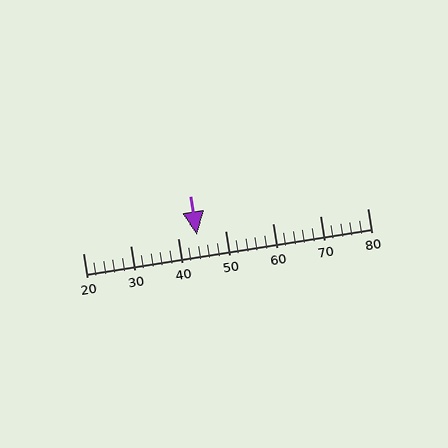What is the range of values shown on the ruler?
The ruler shows values from 20 to 80.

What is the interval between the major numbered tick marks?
The major tick marks are spaced 10 units apart.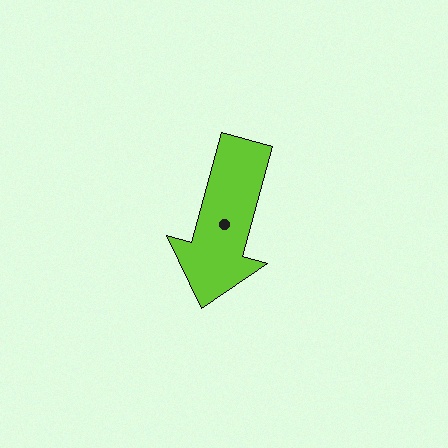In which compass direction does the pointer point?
South.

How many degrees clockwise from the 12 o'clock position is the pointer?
Approximately 195 degrees.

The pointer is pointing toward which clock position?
Roughly 7 o'clock.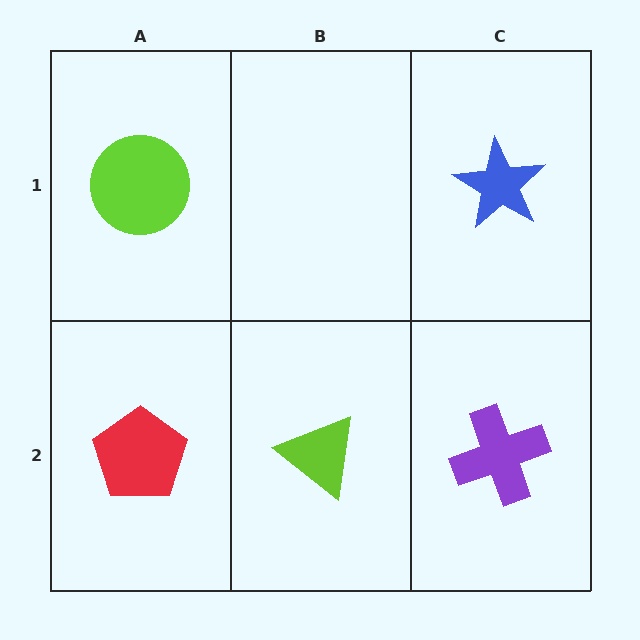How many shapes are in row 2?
3 shapes.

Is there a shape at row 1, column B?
No, that cell is empty.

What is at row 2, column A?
A red pentagon.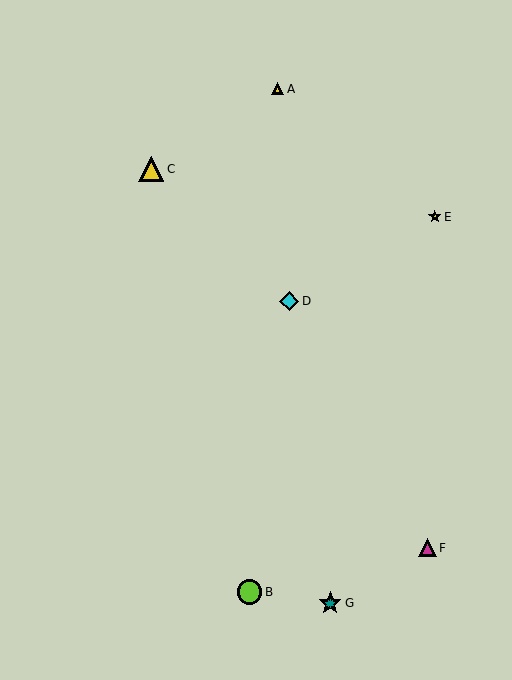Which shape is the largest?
The lime circle (labeled B) is the largest.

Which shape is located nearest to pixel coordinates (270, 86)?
The yellow triangle (labeled A) at (278, 89) is nearest to that location.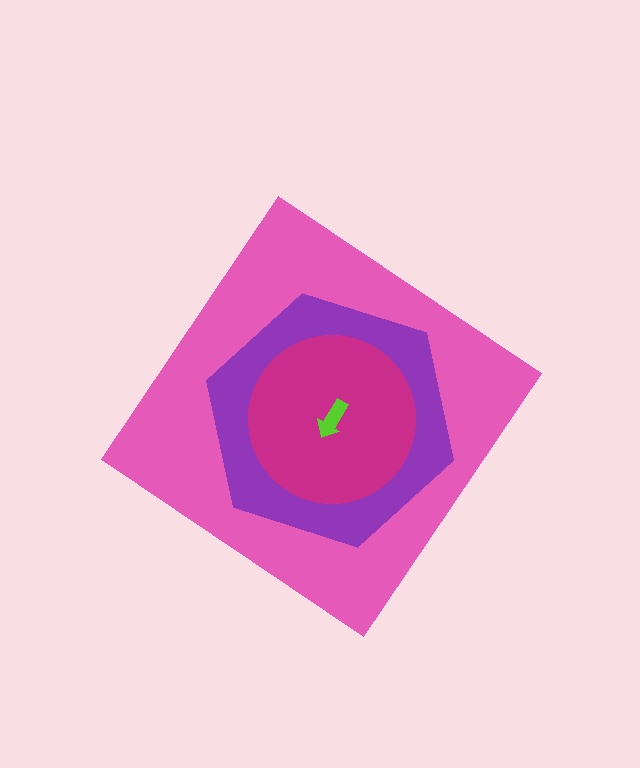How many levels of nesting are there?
4.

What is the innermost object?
The lime arrow.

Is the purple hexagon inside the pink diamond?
Yes.